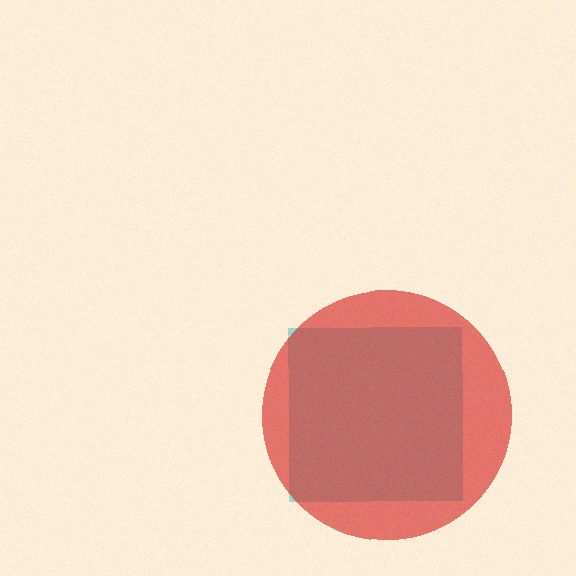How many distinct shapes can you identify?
There are 2 distinct shapes: a cyan square, a red circle.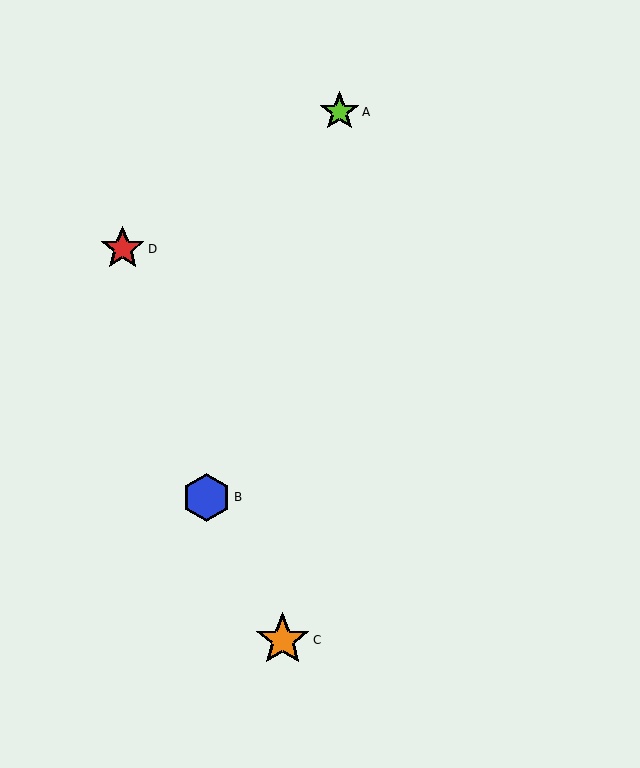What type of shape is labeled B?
Shape B is a blue hexagon.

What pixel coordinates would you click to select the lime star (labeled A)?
Click at (340, 112) to select the lime star A.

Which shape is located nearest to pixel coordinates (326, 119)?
The lime star (labeled A) at (340, 112) is nearest to that location.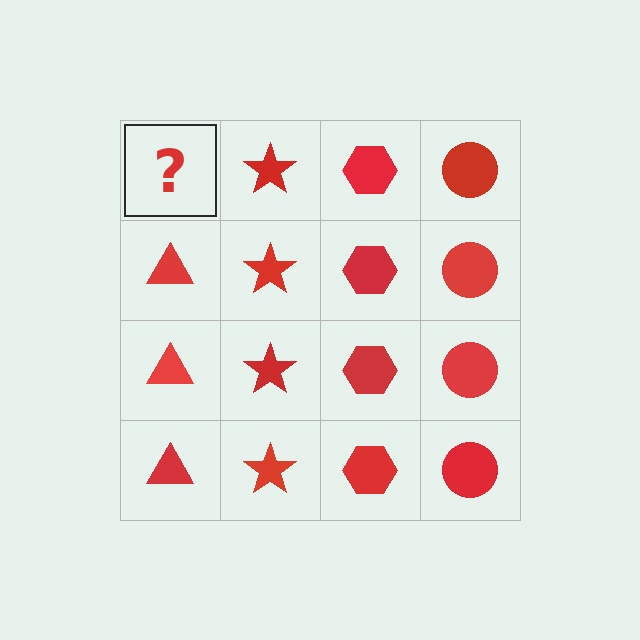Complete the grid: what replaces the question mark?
The question mark should be replaced with a red triangle.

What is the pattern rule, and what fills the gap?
The rule is that each column has a consistent shape. The gap should be filled with a red triangle.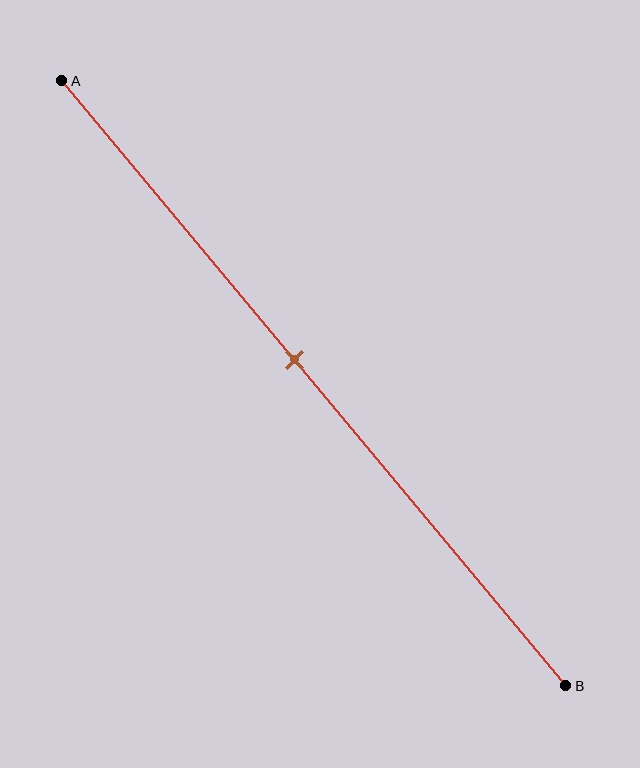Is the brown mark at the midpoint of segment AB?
No, the mark is at about 45% from A, not at the 50% midpoint.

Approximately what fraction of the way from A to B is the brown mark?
The brown mark is approximately 45% of the way from A to B.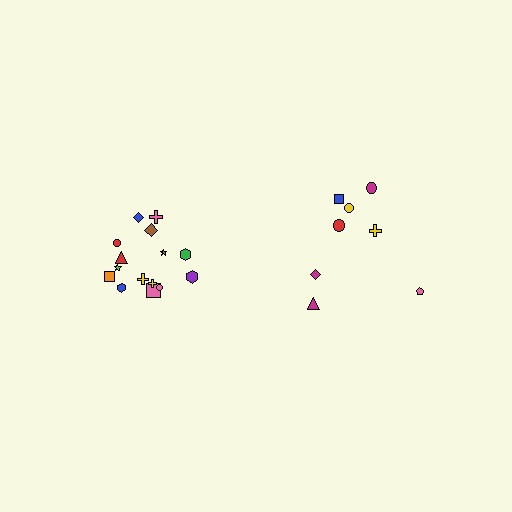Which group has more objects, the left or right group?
The left group.